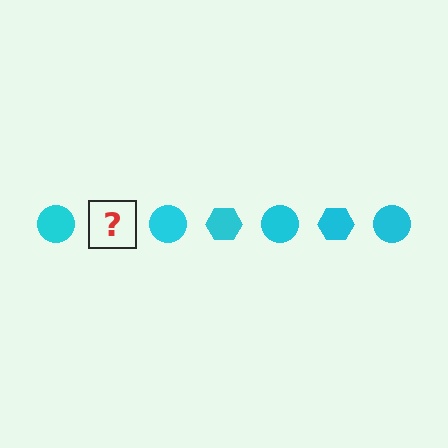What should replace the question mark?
The question mark should be replaced with a cyan hexagon.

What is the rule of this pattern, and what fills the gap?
The rule is that the pattern cycles through circle, hexagon shapes in cyan. The gap should be filled with a cyan hexagon.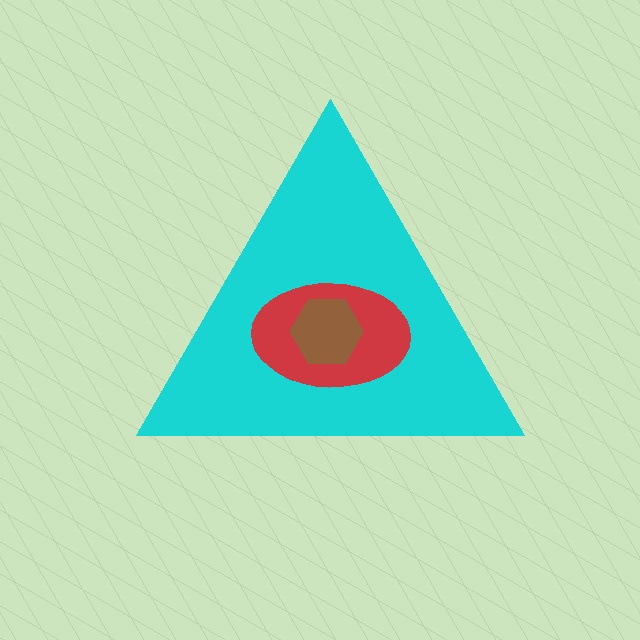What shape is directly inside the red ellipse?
The brown hexagon.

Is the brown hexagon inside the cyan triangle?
Yes.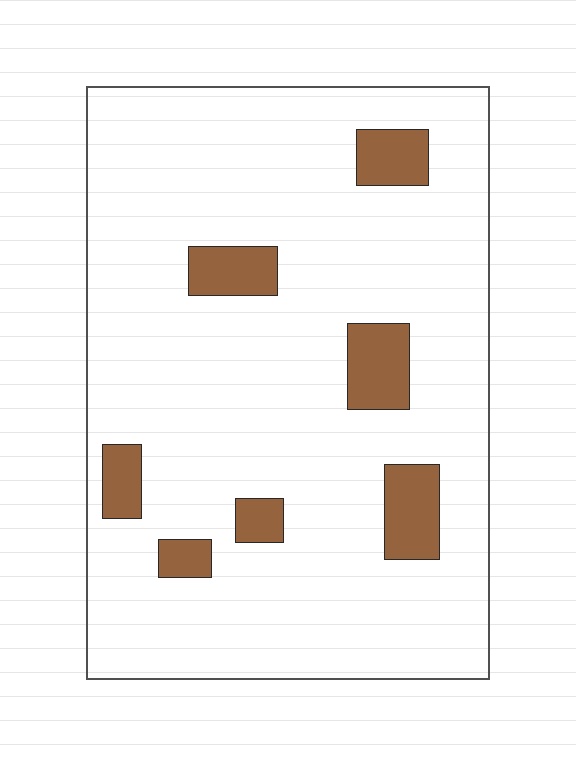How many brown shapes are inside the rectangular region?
7.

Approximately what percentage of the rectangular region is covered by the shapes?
Approximately 10%.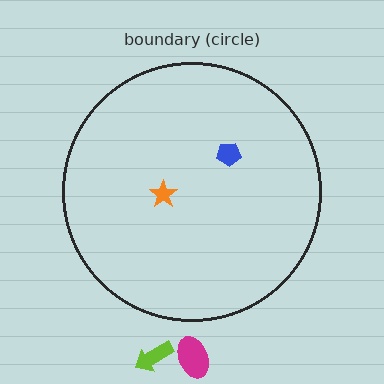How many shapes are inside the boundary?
2 inside, 2 outside.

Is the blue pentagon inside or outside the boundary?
Inside.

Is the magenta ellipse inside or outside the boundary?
Outside.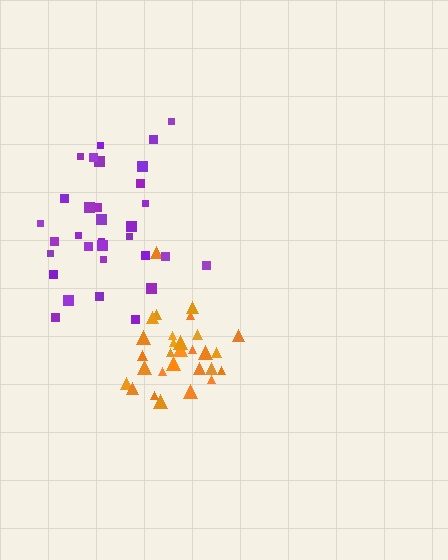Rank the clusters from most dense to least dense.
orange, purple.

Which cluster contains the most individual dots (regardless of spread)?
Purple (32).